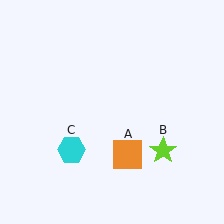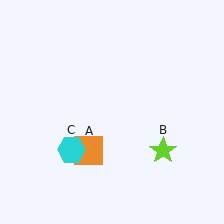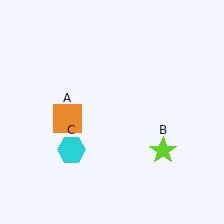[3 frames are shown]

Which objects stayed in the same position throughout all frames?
Lime star (object B) and cyan hexagon (object C) remained stationary.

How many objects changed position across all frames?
1 object changed position: orange square (object A).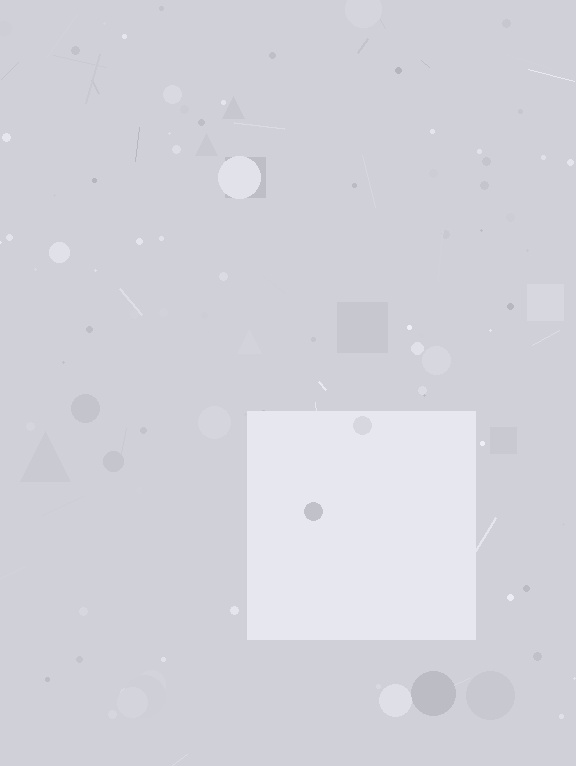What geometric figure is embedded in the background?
A square is embedded in the background.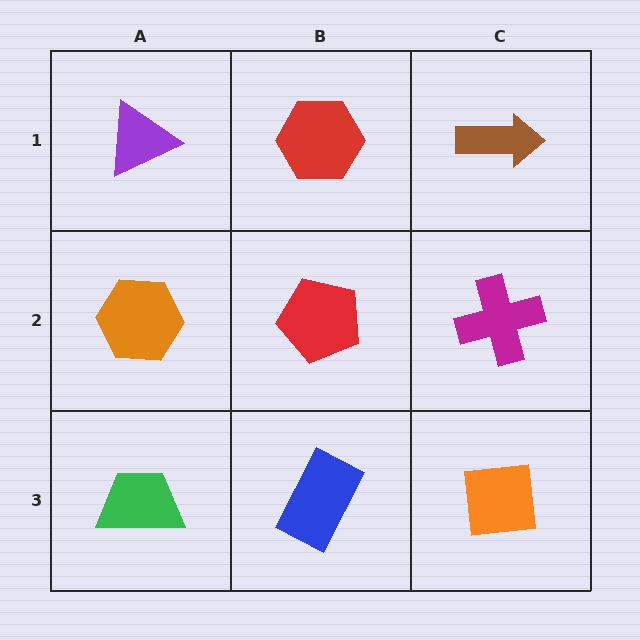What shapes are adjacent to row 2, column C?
A brown arrow (row 1, column C), an orange square (row 3, column C), a red pentagon (row 2, column B).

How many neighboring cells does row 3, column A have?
2.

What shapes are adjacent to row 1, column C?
A magenta cross (row 2, column C), a red hexagon (row 1, column B).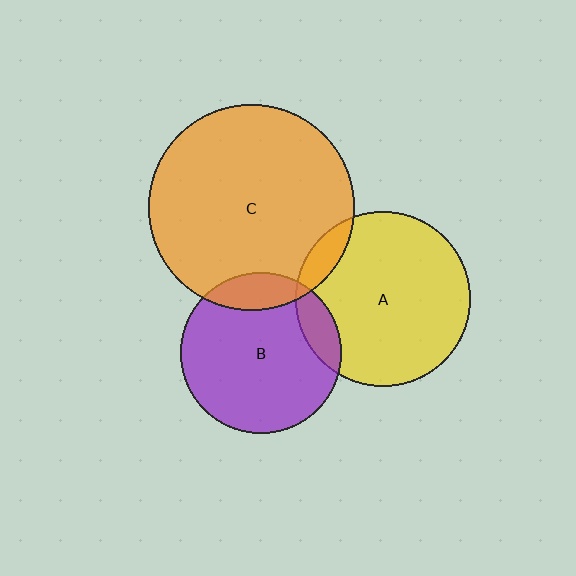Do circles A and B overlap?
Yes.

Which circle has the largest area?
Circle C (orange).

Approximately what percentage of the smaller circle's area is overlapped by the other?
Approximately 10%.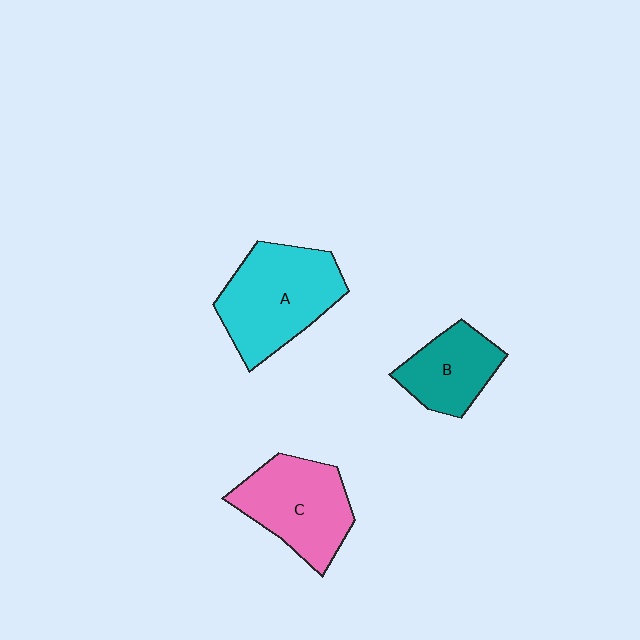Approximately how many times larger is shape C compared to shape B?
Approximately 1.4 times.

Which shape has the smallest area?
Shape B (teal).